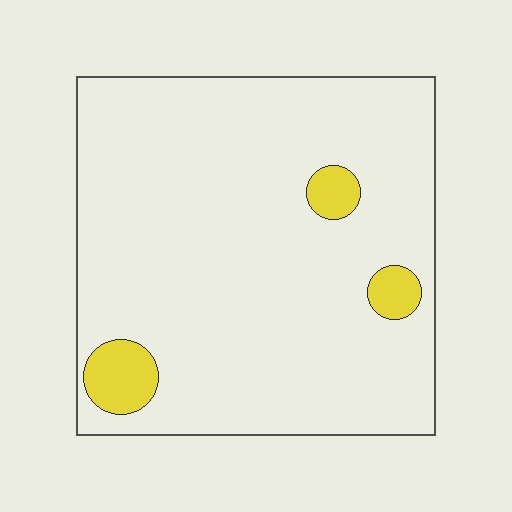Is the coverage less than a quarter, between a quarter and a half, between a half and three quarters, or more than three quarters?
Less than a quarter.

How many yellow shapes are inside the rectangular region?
3.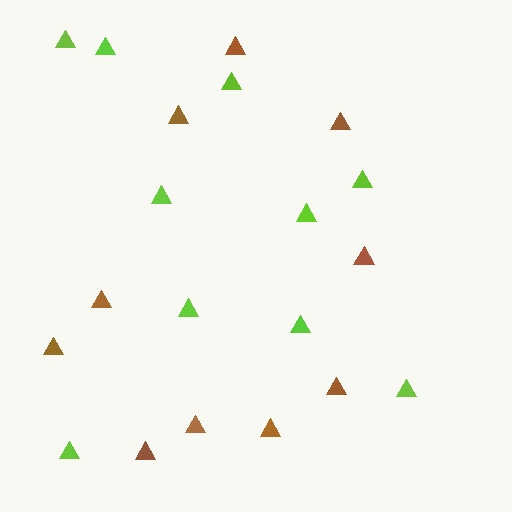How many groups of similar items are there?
There are 2 groups: one group of brown triangles (10) and one group of lime triangles (10).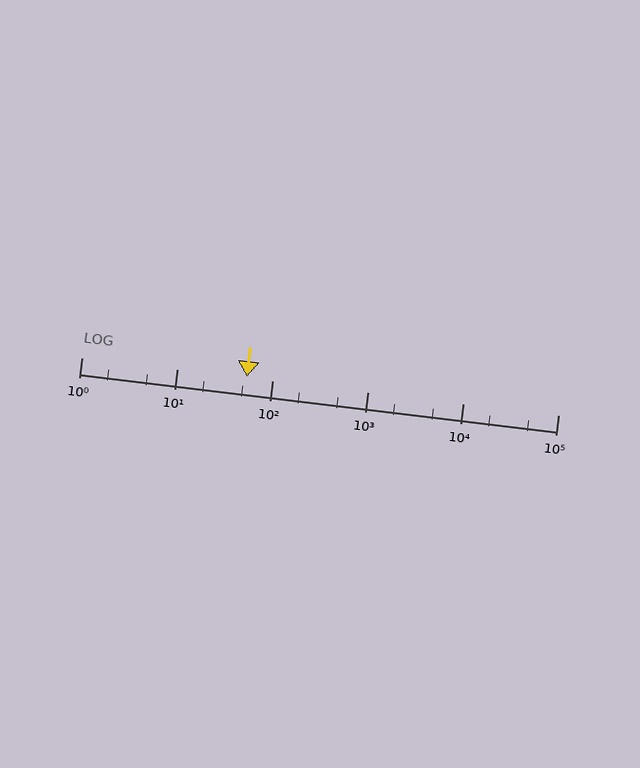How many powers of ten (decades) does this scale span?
The scale spans 5 decades, from 1 to 100000.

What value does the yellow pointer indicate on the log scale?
The pointer indicates approximately 54.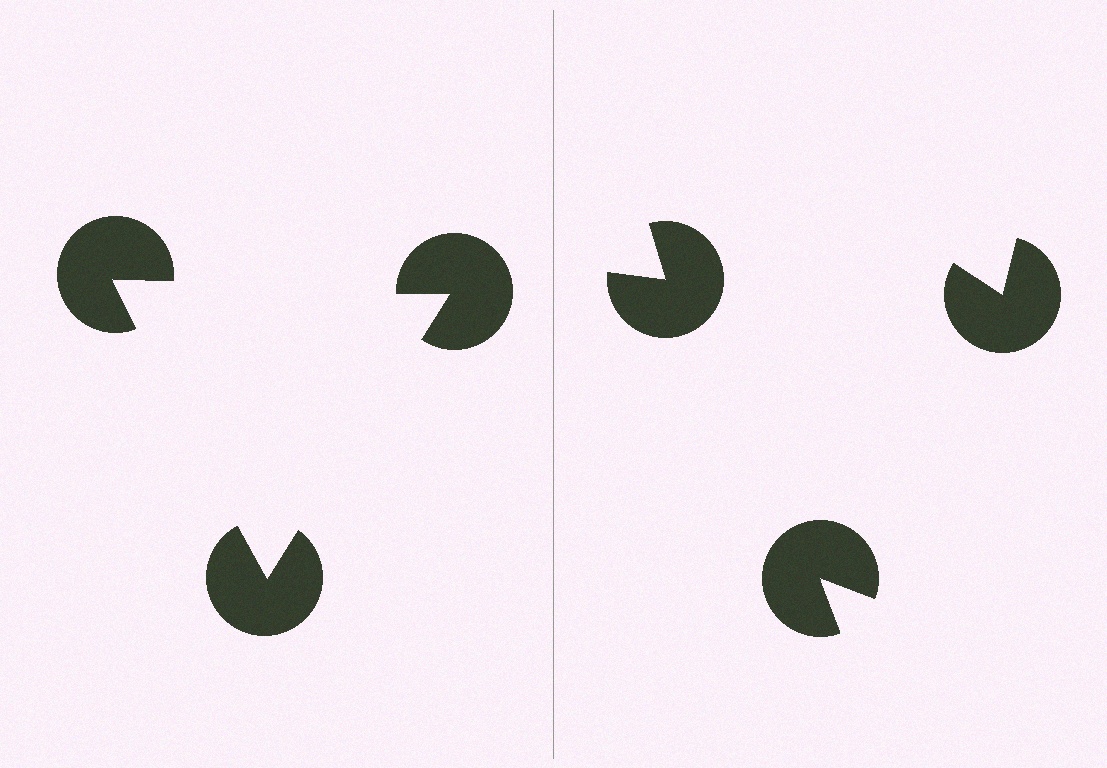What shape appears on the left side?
An illusory triangle.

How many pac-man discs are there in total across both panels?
6 — 3 on each side.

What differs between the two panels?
The pac-man discs are positioned identically on both sides; only the wedge orientations differ. On the left they align to a triangle; on the right they are misaligned.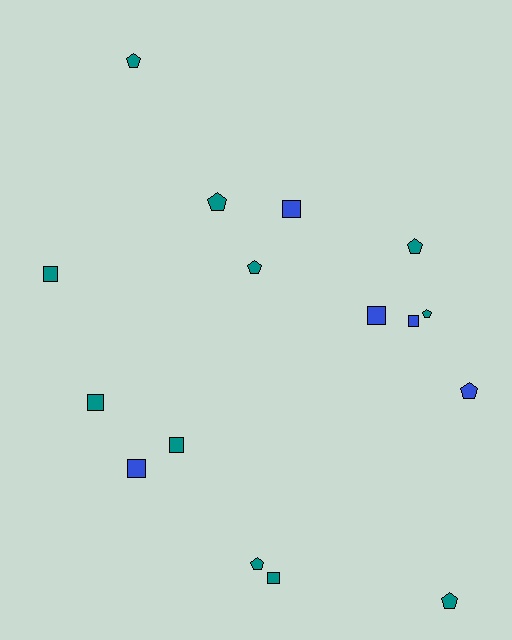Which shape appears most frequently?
Square, with 8 objects.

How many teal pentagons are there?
There are 7 teal pentagons.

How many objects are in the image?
There are 16 objects.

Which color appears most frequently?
Teal, with 11 objects.